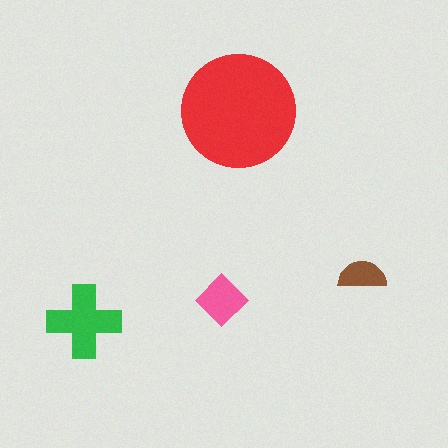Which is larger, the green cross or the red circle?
The red circle.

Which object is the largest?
The red circle.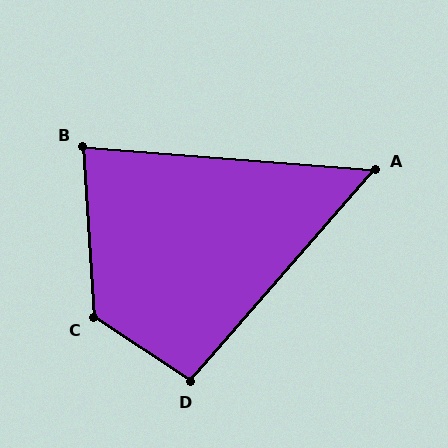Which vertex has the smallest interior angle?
A, at approximately 53 degrees.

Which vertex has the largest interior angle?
C, at approximately 127 degrees.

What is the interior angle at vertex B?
Approximately 82 degrees (acute).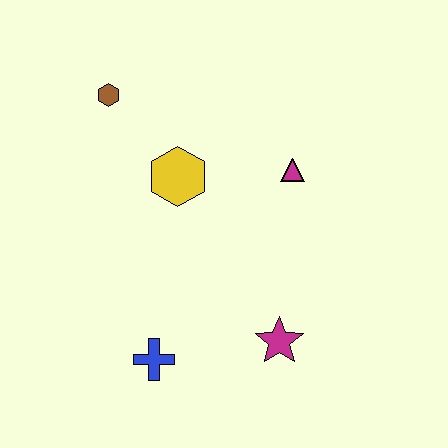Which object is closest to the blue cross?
The magenta star is closest to the blue cross.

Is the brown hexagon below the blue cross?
No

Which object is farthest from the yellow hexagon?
The magenta star is farthest from the yellow hexagon.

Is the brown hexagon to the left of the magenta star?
Yes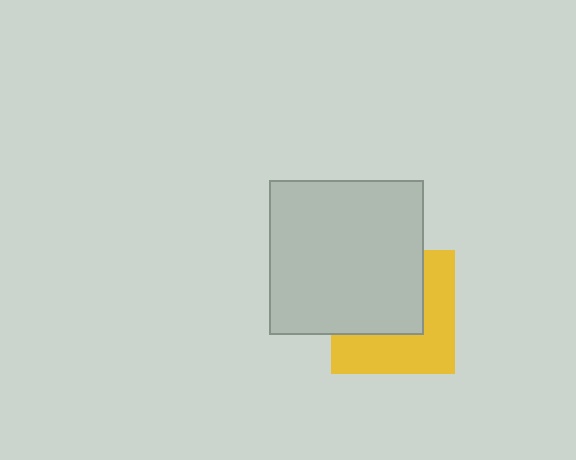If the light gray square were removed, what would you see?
You would see the complete yellow square.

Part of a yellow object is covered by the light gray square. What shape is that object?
It is a square.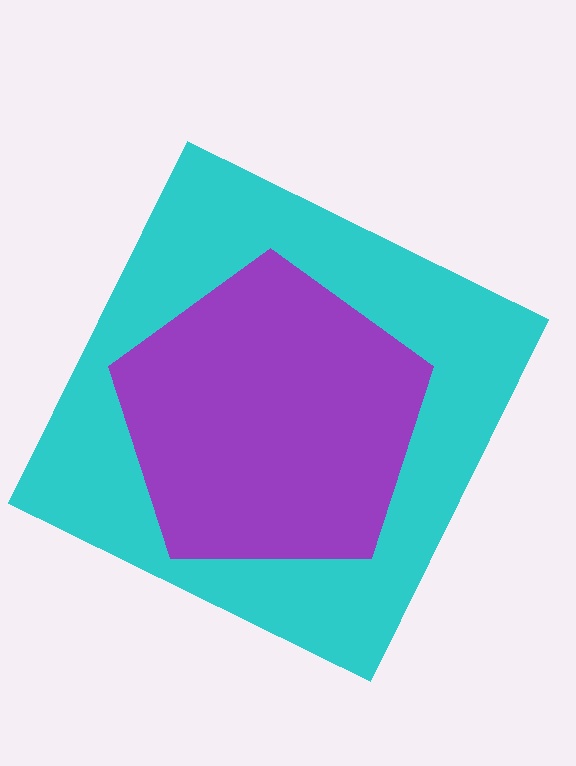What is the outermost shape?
The cyan square.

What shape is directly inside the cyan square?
The purple pentagon.